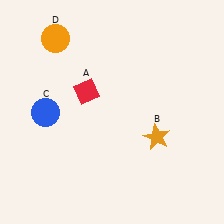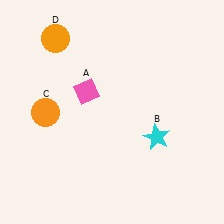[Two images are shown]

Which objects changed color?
A changed from red to pink. B changed from orange to cyan. C changed from blue to orange.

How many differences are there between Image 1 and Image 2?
There are 3 differences between the two images.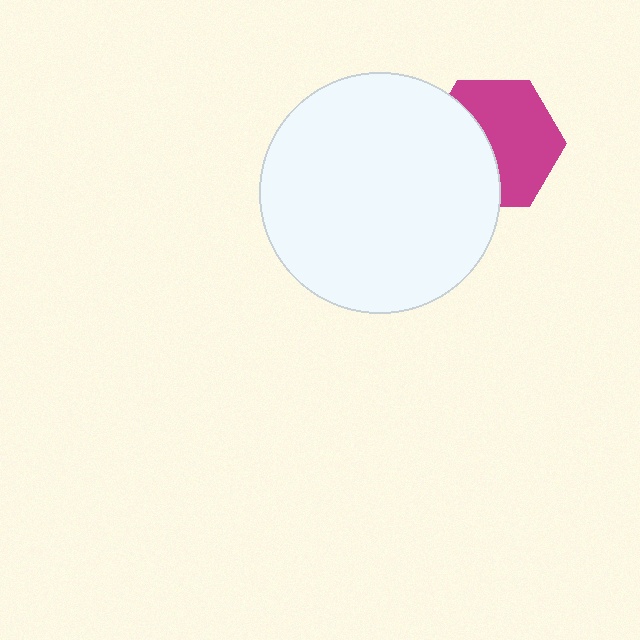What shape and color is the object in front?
The object in front is a white circle.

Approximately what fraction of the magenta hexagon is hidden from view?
Roughly 41% of the magenta hexagon is hidden behind the white circle.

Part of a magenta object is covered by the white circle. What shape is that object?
It is a hexagon.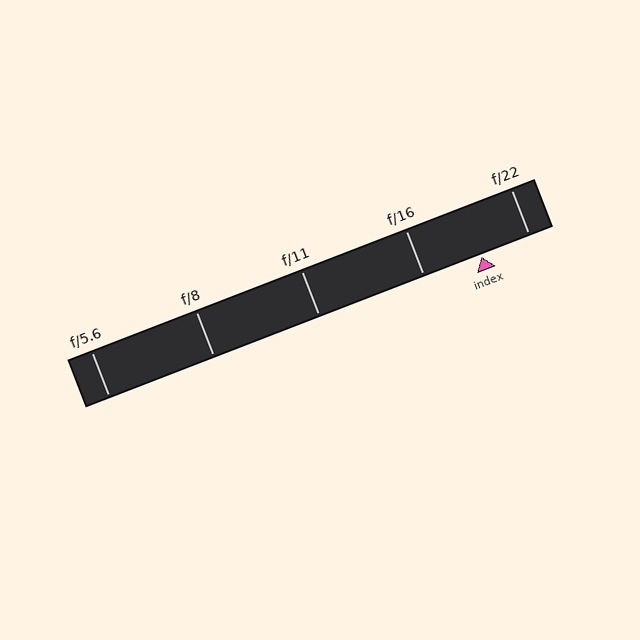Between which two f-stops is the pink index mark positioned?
The index mark is between f/16 and f/22.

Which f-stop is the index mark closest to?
The index mark is closest to f/22.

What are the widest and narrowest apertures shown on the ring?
The widest aperture shown is f/5.6 and the narrowest is f/22.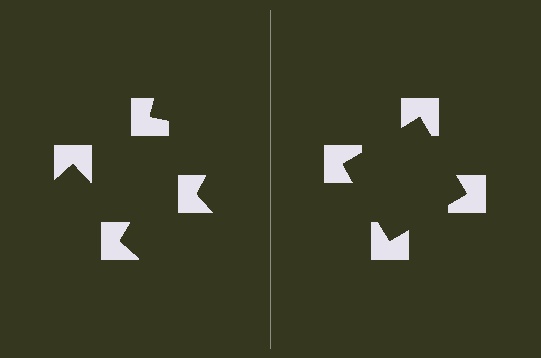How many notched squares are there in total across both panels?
8 — 4 on each side.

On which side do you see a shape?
An illusory square appears on the right side. On the left side the wedge cuts are rotated, so no coherent shape forms.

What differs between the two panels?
The notched squares are positioned identically on both sides; only the wedge orientations differ. On the right they align to a square; on the left they are misaligned.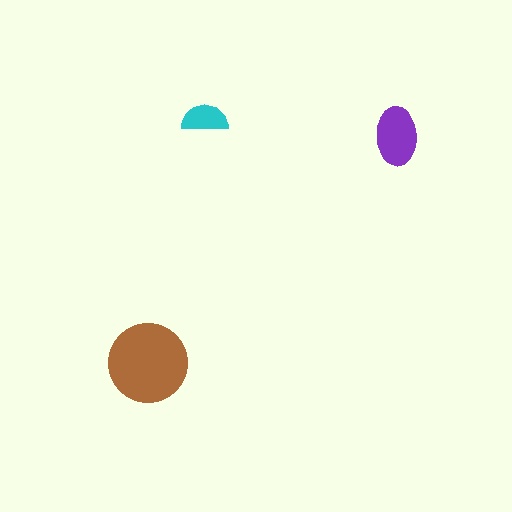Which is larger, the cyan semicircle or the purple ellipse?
The purple ellipse.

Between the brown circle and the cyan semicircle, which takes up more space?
The brown circle.